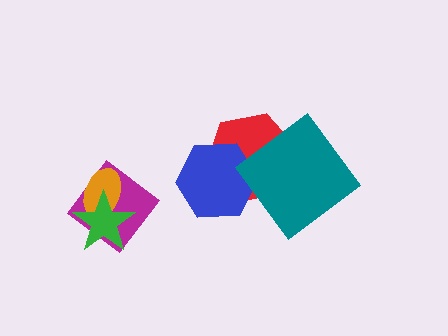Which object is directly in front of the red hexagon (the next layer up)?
The blue hexagon is directly in front of the red hexagon.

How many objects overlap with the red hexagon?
2 objects overlap with the red hexagon.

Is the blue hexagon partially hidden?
No, no other shape covers it.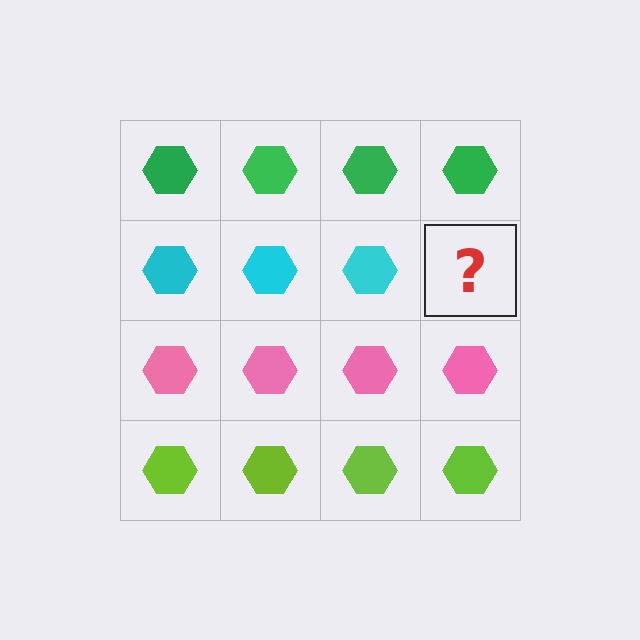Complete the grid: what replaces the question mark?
The question mark should be replaced with a cyan hexagon.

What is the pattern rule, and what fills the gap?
The rule is that each row has a consistent color. The gap should be filled with a cyan hexagon.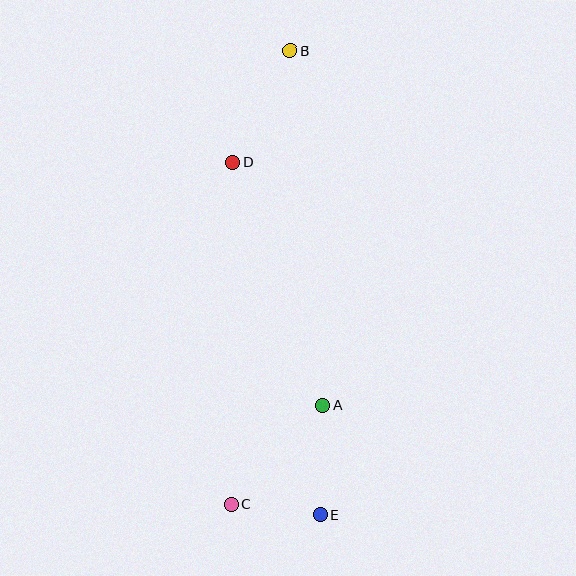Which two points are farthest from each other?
Points B and E are farthest from each other.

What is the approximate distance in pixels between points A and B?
The distance between A and B is approximately 356 pixels.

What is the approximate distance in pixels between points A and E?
The distance between A and E is approximately 109 pixels.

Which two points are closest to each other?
Points C and E are closest to each other.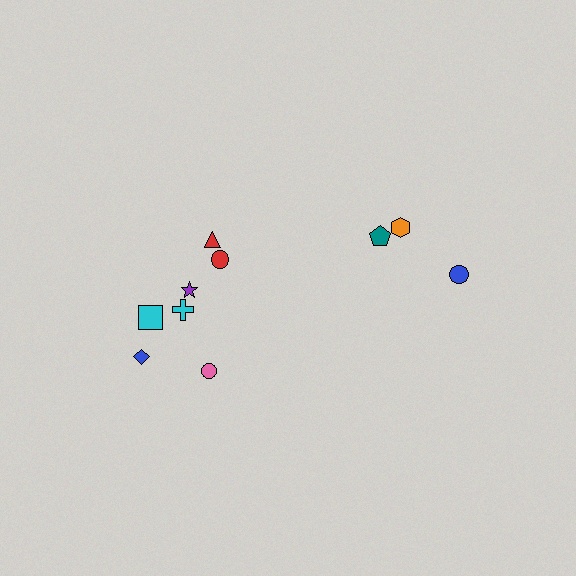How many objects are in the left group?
There are 7 objects.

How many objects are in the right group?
There are 3 objects.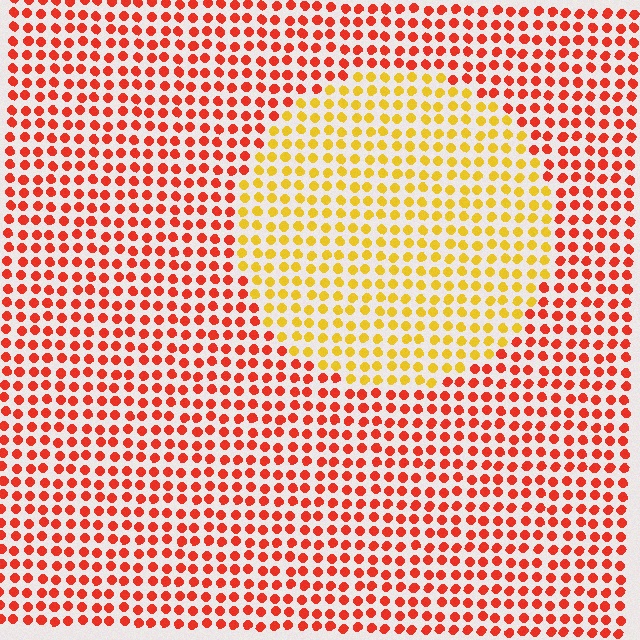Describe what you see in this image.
The image is filled with small red elements in a uniform arrangement. A circle-shaped region is visible where the elements are tinted to a slightly different hue, forming a subtle color boundary.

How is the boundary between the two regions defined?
The boundary is defined purely by a slight shift in hue (about 45 degrees). Spacing, size, and orientation are identical on both sides.